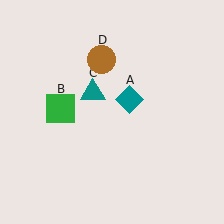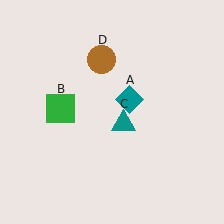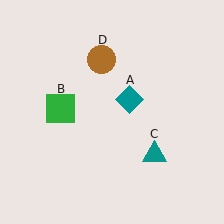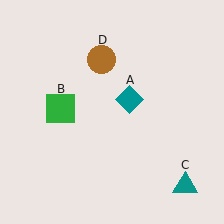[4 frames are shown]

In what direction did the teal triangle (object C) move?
The teal triangle (object C) moved down and to the right.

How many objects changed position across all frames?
1 object changed position: teal triangle (object C).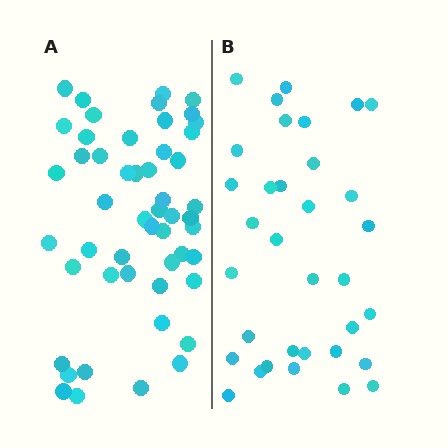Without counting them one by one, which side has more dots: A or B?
Region A (the left region) has more dots.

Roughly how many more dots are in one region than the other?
Region A has approximately 15 more dots than region B.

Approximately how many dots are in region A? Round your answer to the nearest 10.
About 50 dots. (The exact count is 51, which rounds to 50.)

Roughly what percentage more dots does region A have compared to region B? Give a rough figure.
About 50% more.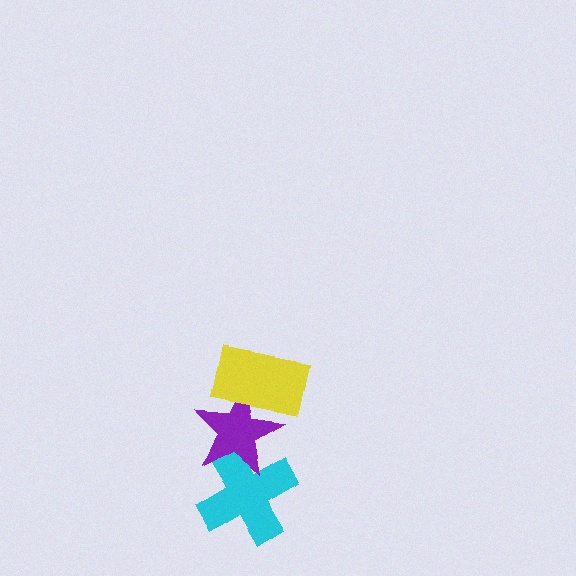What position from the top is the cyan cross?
The cyan cross is 3rd from the top.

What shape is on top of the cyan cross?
The purple star is on top of the cyan cross.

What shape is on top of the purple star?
The yellow rectangle is on top of the purple star.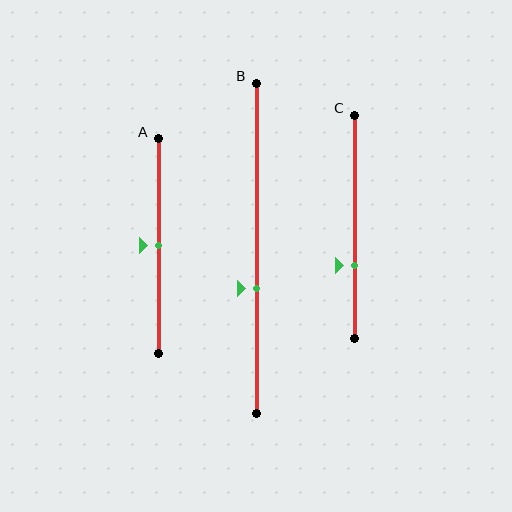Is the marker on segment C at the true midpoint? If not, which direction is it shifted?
No, the marker on segment C is shifted downward by about 17% of the segment length.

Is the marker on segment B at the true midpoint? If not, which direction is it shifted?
No, the marker on segment B is shifted downward by about 12% of the segment length.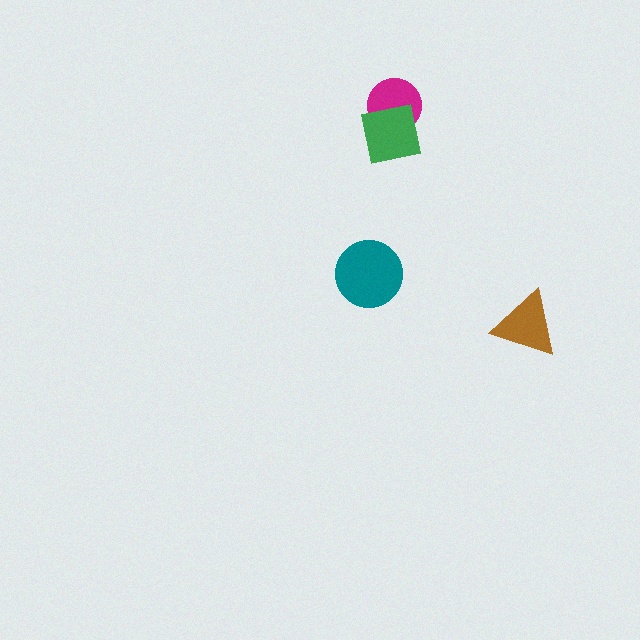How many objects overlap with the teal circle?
0 objects overlap with the teal circle.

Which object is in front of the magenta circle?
The green square is in front of the magenta circle.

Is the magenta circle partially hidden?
Yes, it is partially covered by another shape.